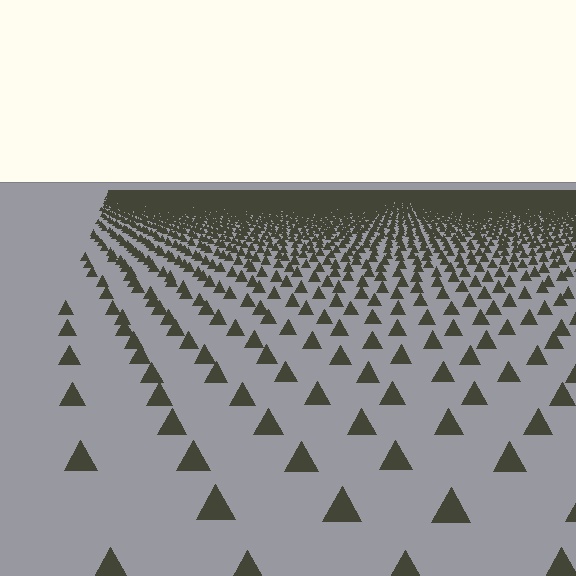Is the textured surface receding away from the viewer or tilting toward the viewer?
The surface is receding away from the viewer. Texture elements get smaller and denser toward the top.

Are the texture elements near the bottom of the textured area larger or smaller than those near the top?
Larger. Near the bottom, elements are closer to the viewer and appear at a bigger on-screen size.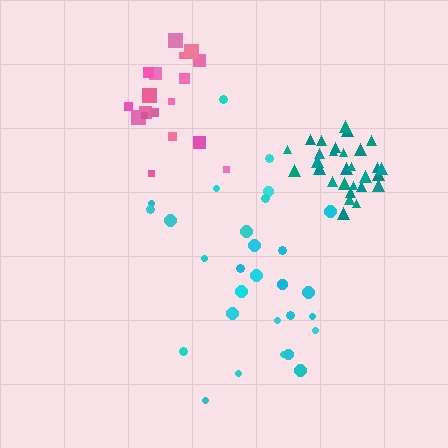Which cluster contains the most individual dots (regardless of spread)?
Teal (29).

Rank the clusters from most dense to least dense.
teal, pink, cyan.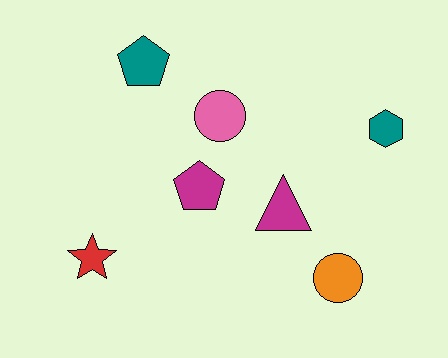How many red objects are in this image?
There is 1 red object.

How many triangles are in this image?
There is 1 triangle.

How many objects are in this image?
There are 7 objects.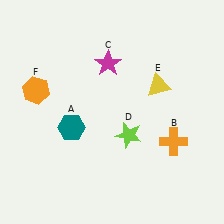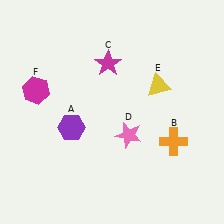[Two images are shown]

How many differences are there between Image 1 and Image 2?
There are 3 differences between the two images.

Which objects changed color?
A changed from teal to purple. D changed from lime to pink. F changed from orange to magenta.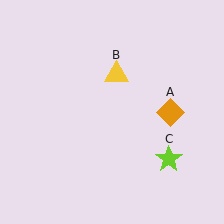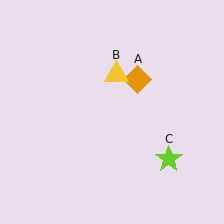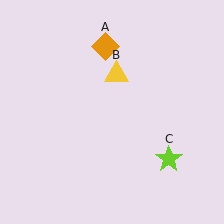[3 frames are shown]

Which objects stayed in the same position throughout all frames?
Yellow triangle (object B) and lime star (object C) remained stationary.